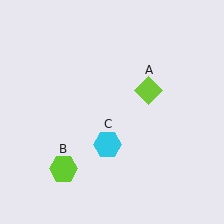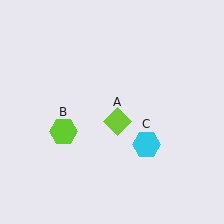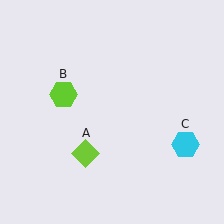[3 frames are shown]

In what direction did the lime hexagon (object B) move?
The lime hexagon (object B) moved up.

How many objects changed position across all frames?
3 objects changed position: lime diamond (object A), lime hexagon (object B), cyan hexagon (object C).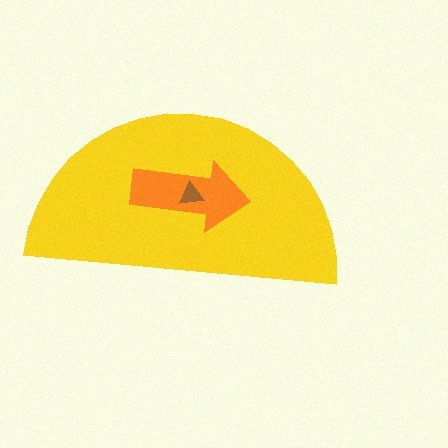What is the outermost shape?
The yellow semicircle.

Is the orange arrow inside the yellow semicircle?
Yes.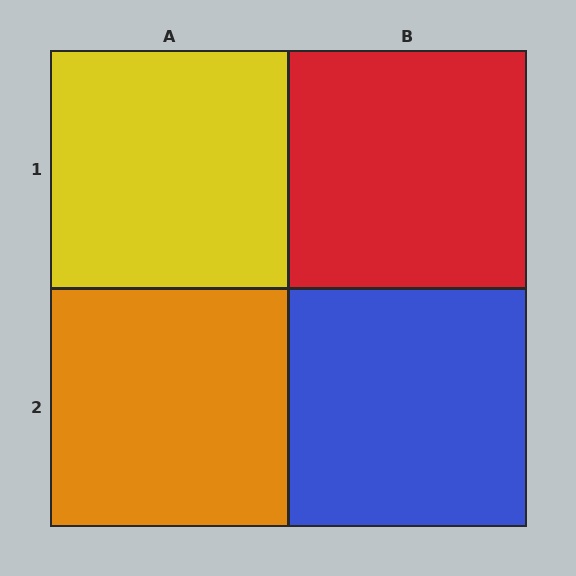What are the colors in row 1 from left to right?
Yellow, red.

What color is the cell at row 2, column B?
Blue.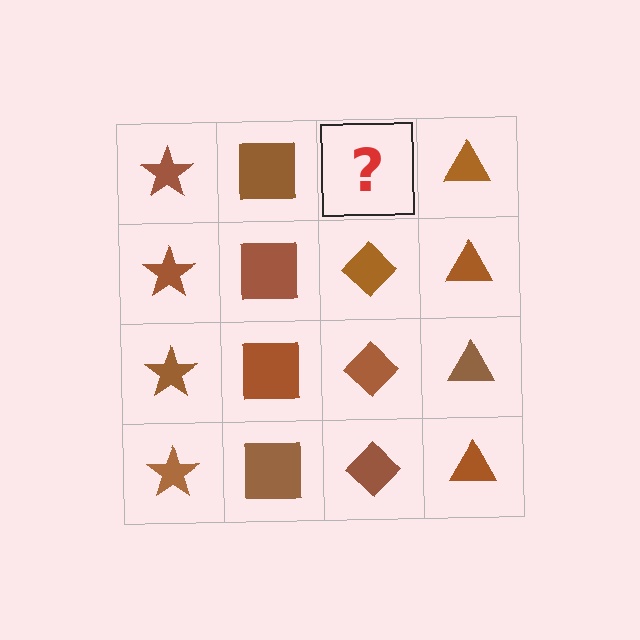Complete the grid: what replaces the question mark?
The question mark should be replaced with a brown diamond.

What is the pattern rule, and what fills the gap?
The rule is that each column has a consistent shape. The gap should be filled with a brown diamond.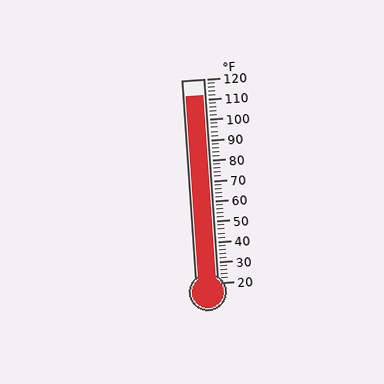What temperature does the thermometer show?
The thermometer shows approximately 112°F.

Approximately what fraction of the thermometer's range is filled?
The thermometer is filled to approximately 90% of its range.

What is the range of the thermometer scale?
The thermometer scale ranges from 20°F to 120°F.